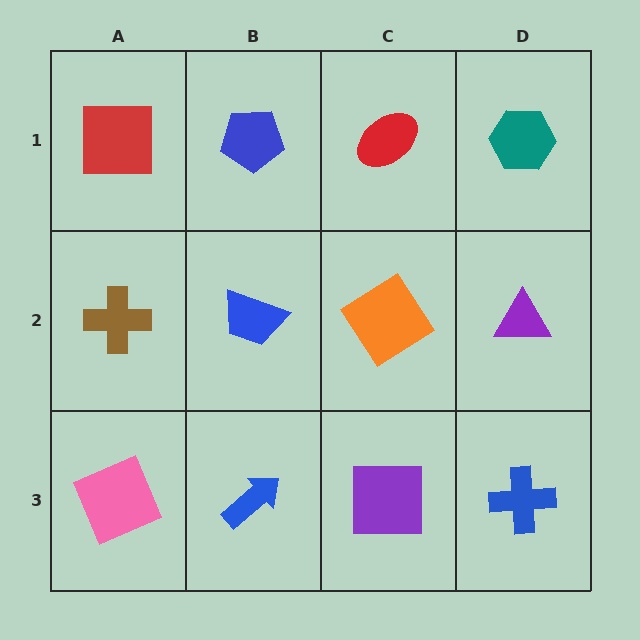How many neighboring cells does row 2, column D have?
3.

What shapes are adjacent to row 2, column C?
A red ellipse (row 1, column C), a purple square (row 3, column C), a blue trapezoid (row 2, column B), a purple triangle (row 2, column D).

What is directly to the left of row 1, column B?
A red square.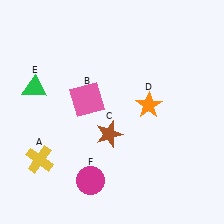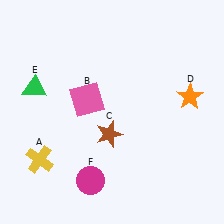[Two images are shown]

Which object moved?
The orange star (D) moved right.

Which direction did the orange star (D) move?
The orange star (D) moved right.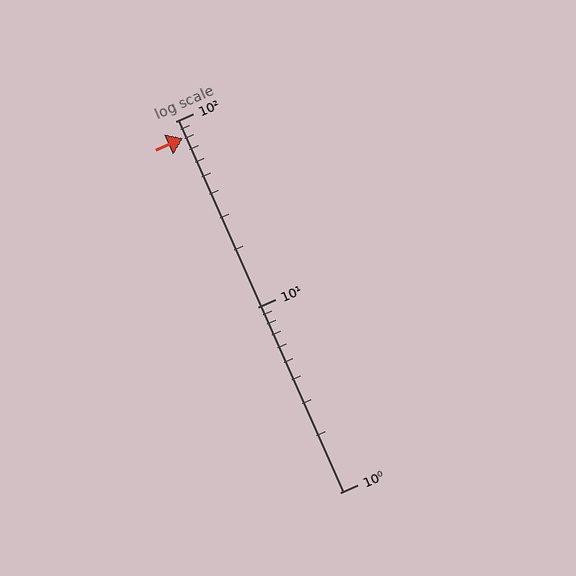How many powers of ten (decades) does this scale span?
The scale spans 2 decades, from 1 to 100.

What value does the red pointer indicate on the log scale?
The pointer indicates approximately 81.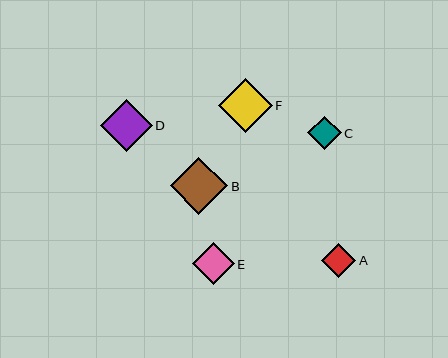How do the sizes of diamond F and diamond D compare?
Diamond F and diamond D are approximately the same size.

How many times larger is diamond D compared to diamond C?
Diamond D is approximately 1.5 times the size of diamond C.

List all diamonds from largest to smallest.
From largest to smallest: B, F, D, E, A, C.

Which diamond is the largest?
Diamond B is the largest with a size of approximately 57 pixels.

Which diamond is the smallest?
Diamond C is the smallest with a size of approximately 34 pixels.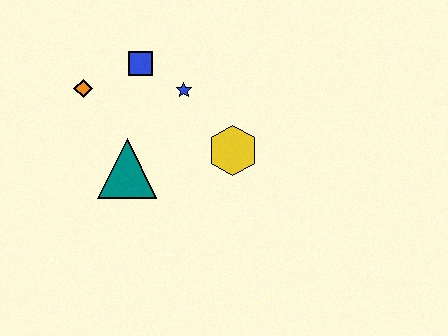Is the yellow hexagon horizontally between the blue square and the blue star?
No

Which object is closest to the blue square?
The blue star is closest to the blue square.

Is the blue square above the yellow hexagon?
Yes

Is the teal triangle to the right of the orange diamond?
Yes